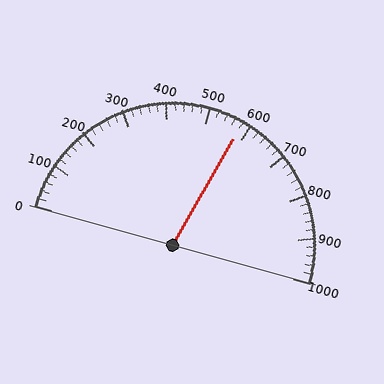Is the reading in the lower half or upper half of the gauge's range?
The reading is in the upper half of the range (0 to 1000).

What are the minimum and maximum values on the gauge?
The gauge ranges from 0 to 1000.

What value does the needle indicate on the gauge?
The needle indicates approximately 580.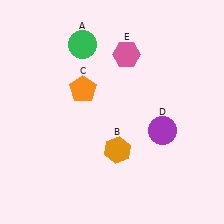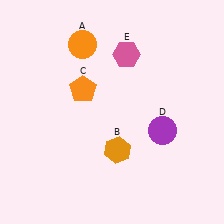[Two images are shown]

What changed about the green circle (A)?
In Image 1, A is green. In Image 2, it changed to orange.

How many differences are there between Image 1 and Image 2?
There is 1 difference between the two images.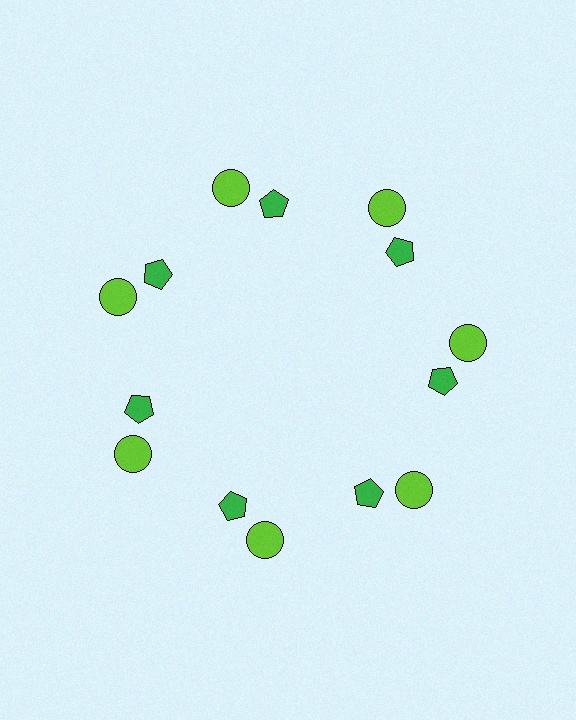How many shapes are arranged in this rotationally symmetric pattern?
There are 14 shapes, arranged in 7 groups of 2.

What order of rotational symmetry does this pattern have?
This pattern has 7-fold rotational symmetry.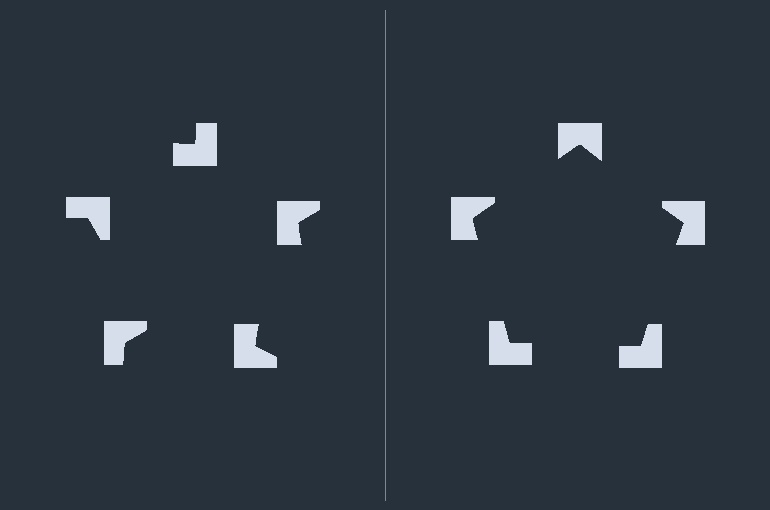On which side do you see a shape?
An illusory pentagon appears on the right side. On the left side the wedge cuts are rotated, so no coherent shape forms.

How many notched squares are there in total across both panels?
10 — 5 on each side.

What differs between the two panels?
The notched squares are positioned identically on both sides; only the wedge orientations differ. On the right they align to a pentagon; on the left they are misaligned.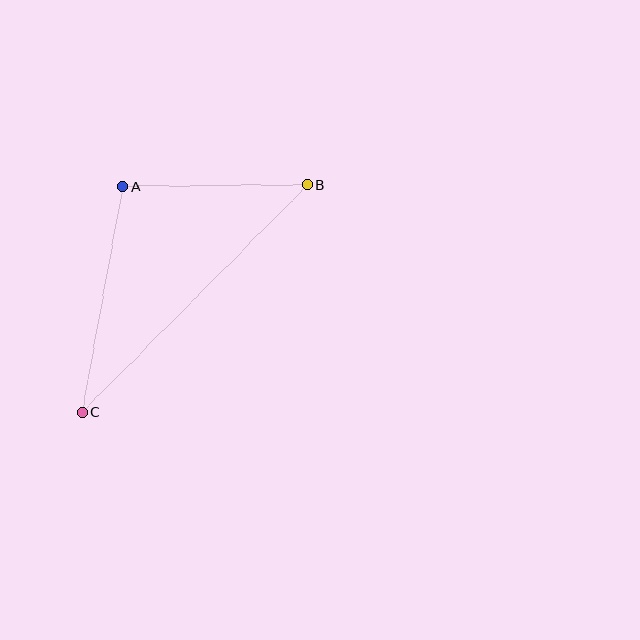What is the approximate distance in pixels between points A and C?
The distance between A and C is approximately 229 pixels.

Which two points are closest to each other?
Points A and B are closest to each other.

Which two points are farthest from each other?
Points B and C are farthest from each other.